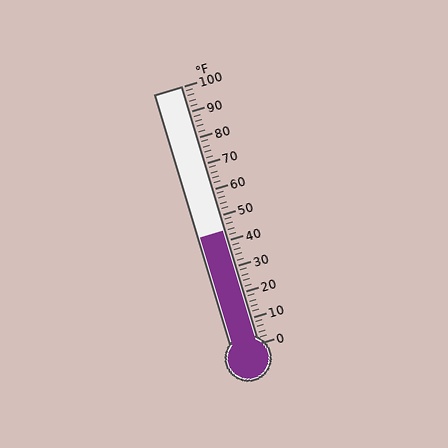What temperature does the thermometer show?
The thermometer shows approximately 44°F.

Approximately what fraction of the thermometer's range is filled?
The thermometer is filled to approximately 45% of its range.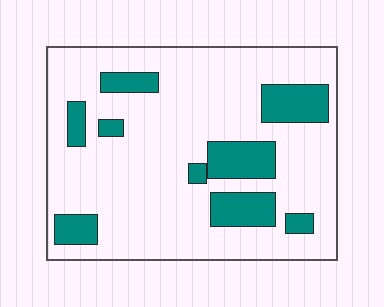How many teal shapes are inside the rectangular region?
9.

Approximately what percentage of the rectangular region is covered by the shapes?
Approximately 20%.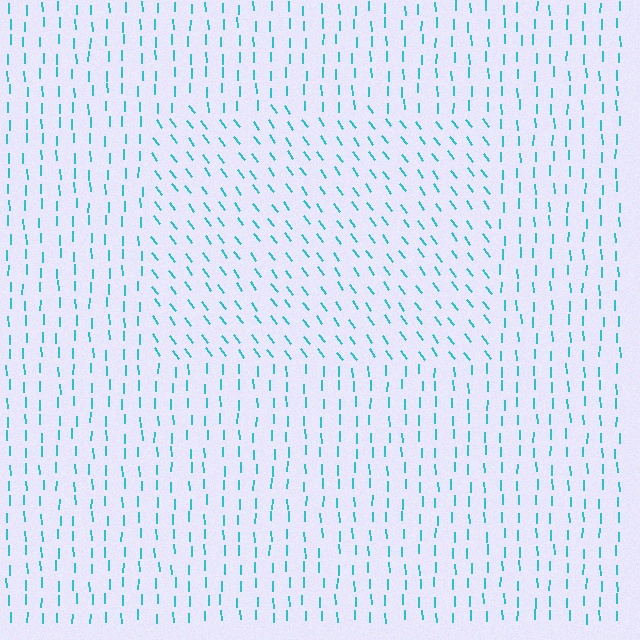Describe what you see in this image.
The image is filled with small cyan line segments. A rectangle region in the image has lines oriented differently from the surrounding lines, creating a visible texture boundary.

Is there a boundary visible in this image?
Yes, there is a texture boundary formed by a change in line orientation.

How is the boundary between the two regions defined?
The boundary is defined purely by a change in line orientation (approximately 36 degrees difference). All lines are the same color and thickness.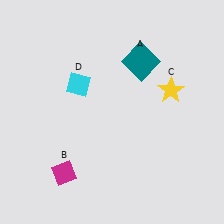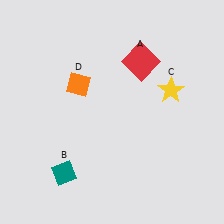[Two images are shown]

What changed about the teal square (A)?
In Image 1, A is teal. In Image 2, it changed to red.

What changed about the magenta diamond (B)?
In Image 1, B is magenta. In Image 2, it changed to teal.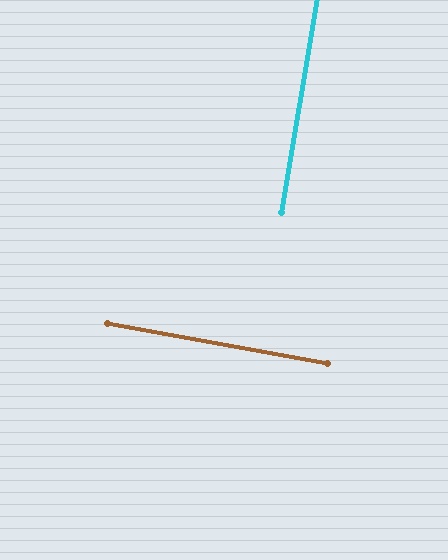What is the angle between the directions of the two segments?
Approximately 89 degrees.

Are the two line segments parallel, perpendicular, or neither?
Perpendicular — they meet at approximately 89°.